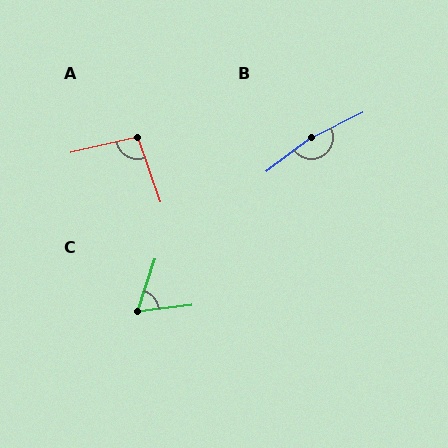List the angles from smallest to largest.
C (65°), A (96°), B (170°).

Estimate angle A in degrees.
Approximately 96 degrees.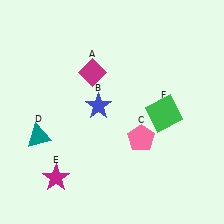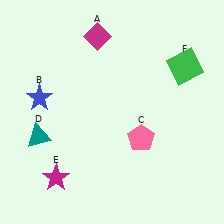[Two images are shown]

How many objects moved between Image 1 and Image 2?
3 objects moved between the two images.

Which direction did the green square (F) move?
The green square (F) moved up.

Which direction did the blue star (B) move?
The blue star (B) moved left.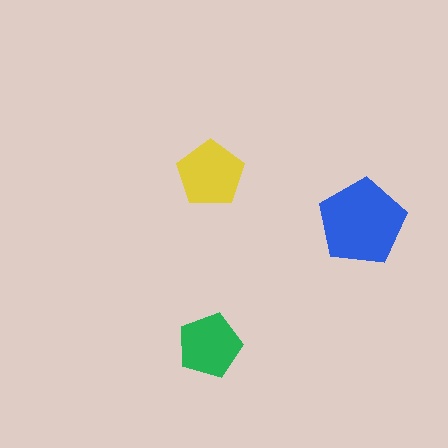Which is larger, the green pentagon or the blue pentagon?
The blue one.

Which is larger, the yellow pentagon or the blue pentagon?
The blue one.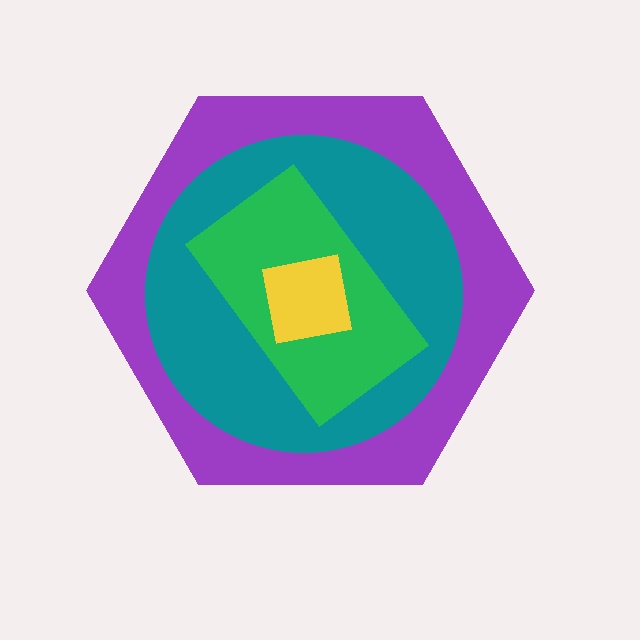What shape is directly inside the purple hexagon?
The teal circle.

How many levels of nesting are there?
4.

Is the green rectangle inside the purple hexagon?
Yes.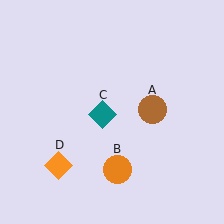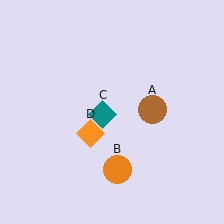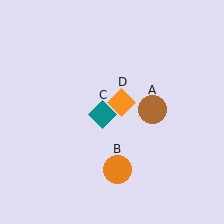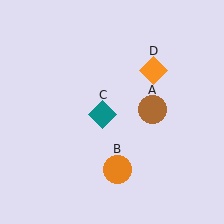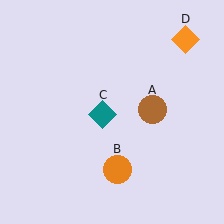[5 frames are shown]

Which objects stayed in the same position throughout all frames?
Brown circle (object A) and orange circle (object B) and teal diamond (object C) remained stationary.